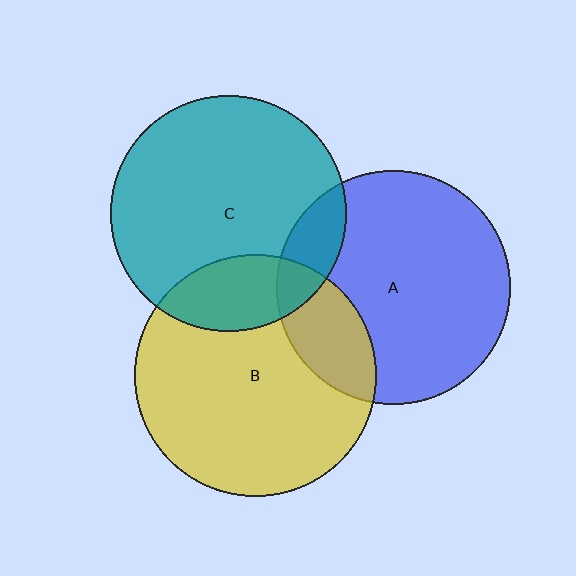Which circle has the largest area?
Circle B (yellow).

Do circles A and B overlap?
Yes.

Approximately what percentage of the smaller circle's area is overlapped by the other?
Approximately 20%.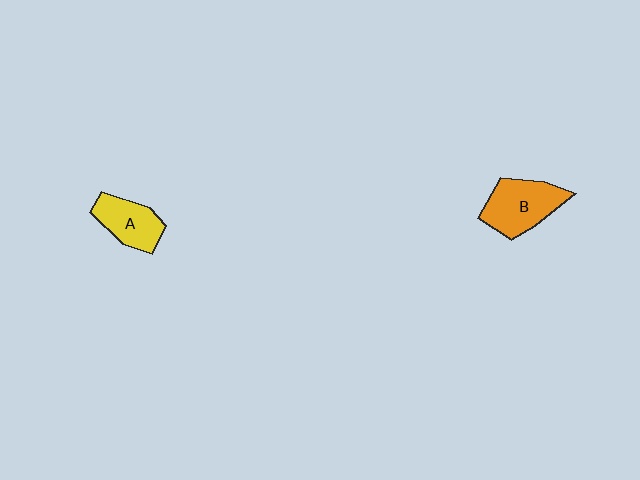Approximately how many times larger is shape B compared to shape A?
Approximately 1.3 times.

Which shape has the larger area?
Shape B (orange).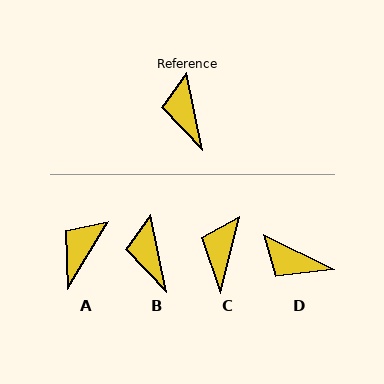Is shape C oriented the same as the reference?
No, it is off by about 25 degrees.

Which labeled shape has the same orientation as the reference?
B.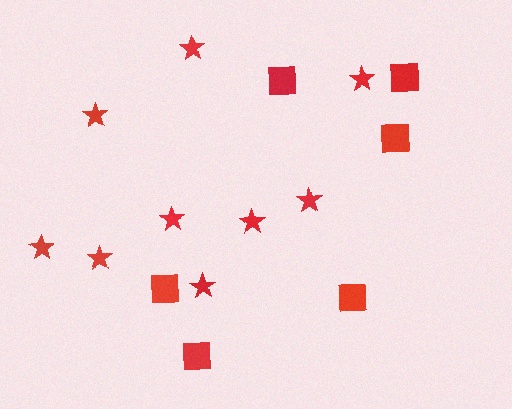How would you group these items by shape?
There are 2 groups: one group of squares (6) and one group of stars (9).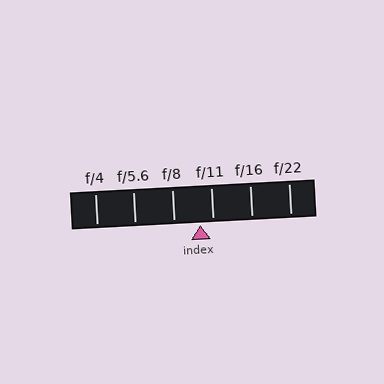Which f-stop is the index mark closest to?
The index mark is closest to f/11.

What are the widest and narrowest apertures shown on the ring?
The widest aperture shown is f/4 and the narrowest is f/22.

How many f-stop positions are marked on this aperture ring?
There are 6 f-stop positions marked.